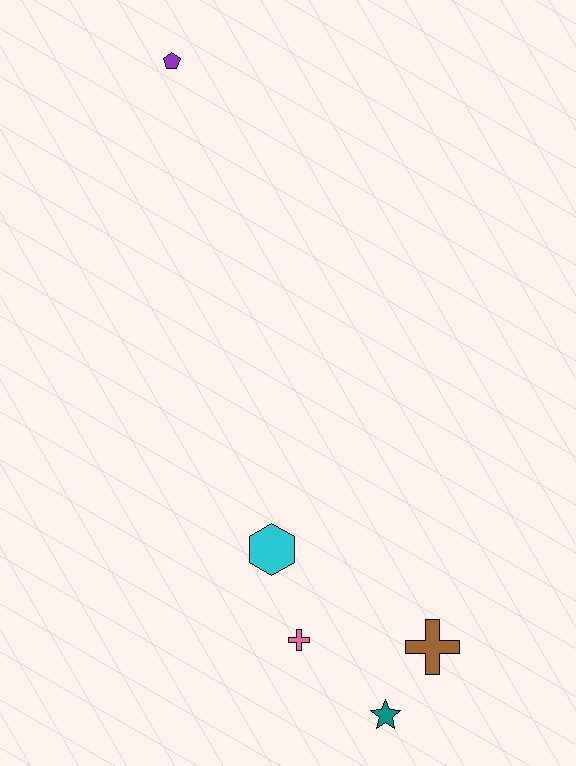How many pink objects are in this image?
There is 1 pink object.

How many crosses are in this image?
There are 2 crosses.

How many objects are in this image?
There are 5 objects.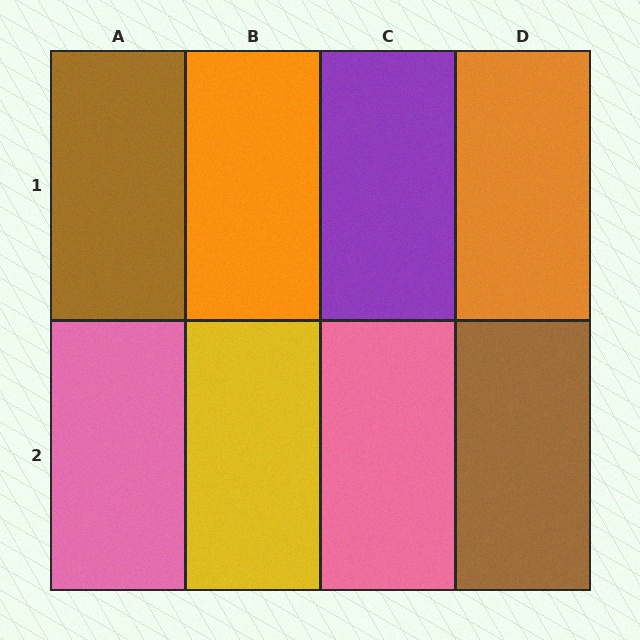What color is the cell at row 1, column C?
Purple.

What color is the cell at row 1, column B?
Orange.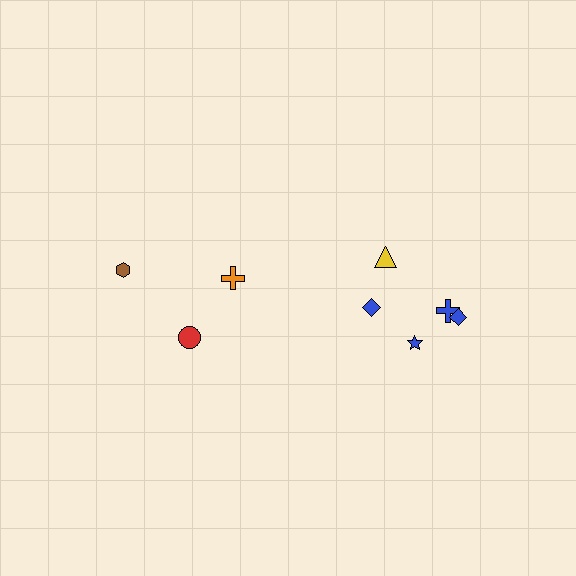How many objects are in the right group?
There are 5 objects.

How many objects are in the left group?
There are 3 objects.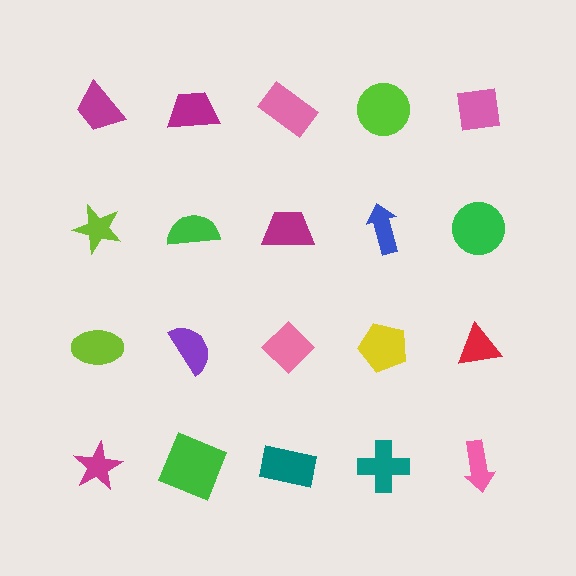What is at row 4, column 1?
A magenta star.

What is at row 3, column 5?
A red triangle.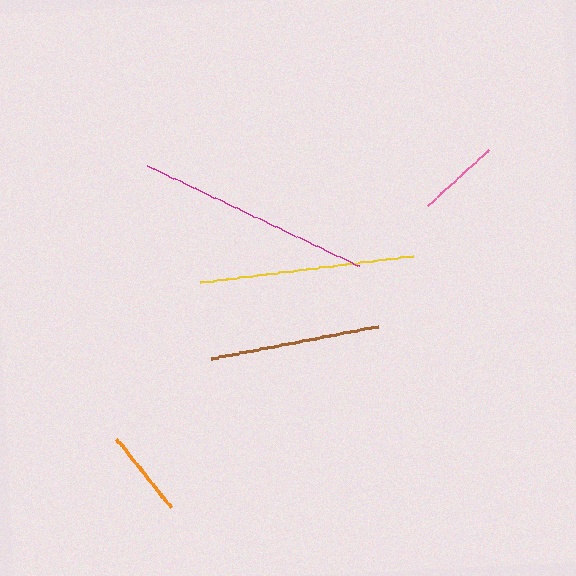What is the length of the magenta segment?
The magenta segment is approximately 234 pixels long.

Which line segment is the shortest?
The pink line is the shortest at approximately 84 pixels.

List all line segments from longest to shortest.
From longest to shortest: magenta, yellow, brown, orange, pink.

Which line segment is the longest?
The magenta line is the longest at approximately 234 pixels.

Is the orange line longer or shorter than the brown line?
The brown line is longer than the orange line.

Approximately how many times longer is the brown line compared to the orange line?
The brown line is approximately 1.9 times the length of the orange line.